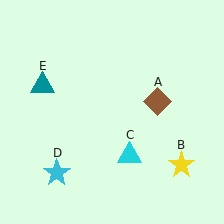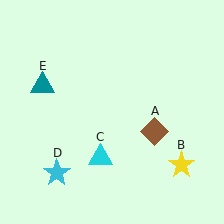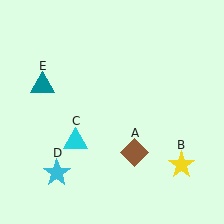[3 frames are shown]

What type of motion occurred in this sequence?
The brown diamond (object A), cyan triangle (object C) rotated clockwise around the center of the scene.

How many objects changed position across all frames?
2 objects changed position: brown diamond (object A), cyan triangle (object C).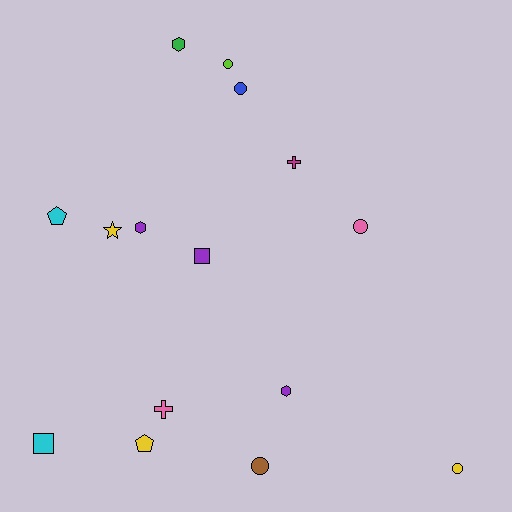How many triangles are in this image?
There are no triangles.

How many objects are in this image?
There are 15 objects.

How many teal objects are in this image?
There are no teal objects.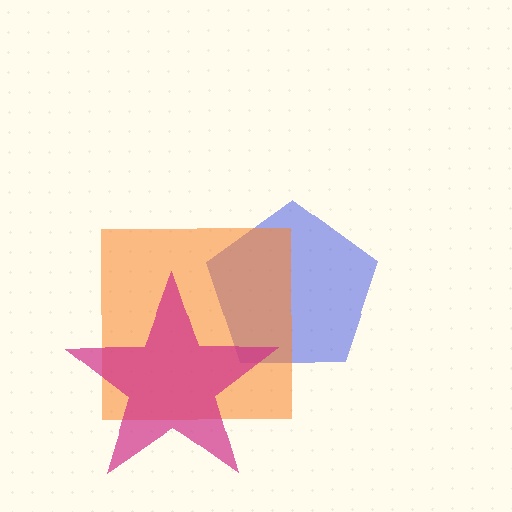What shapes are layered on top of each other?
The layered shapes are: a blue pentagon, an orange square, a magenta star.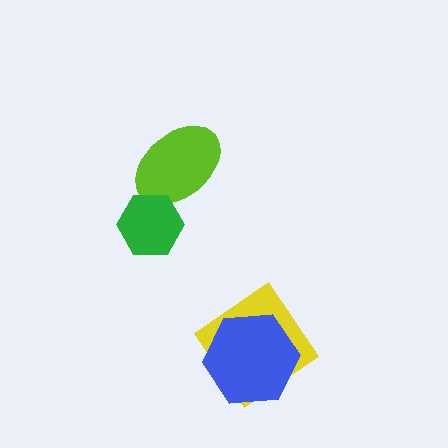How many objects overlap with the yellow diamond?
1 object overlaps with the yellow diamond.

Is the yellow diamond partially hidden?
Yes, it is partially covered by another shape.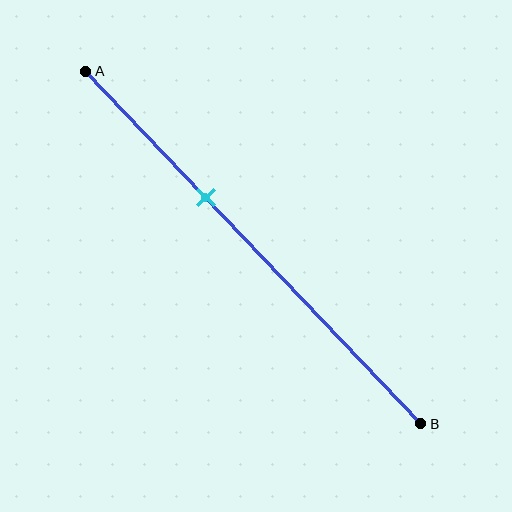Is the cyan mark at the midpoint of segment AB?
No, the mark is at about 35% from A, not at the 50% midpoint.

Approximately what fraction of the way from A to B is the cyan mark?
The cyan mark is approximately 35% of the way from A to B.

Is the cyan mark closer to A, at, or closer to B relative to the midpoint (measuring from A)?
The cyan mark is closer to point A than the midpoint of segment AB.